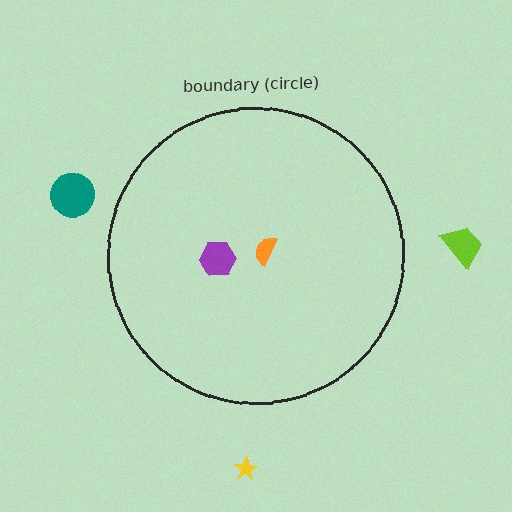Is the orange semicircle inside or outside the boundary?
Inside.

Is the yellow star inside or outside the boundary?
Outside.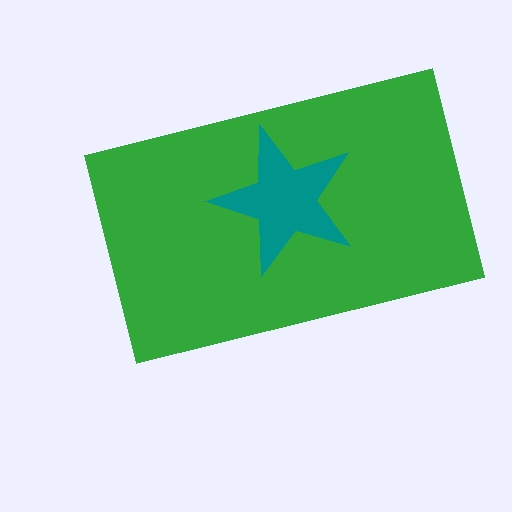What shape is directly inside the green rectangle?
The teal star.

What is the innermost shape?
The teal star.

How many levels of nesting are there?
2.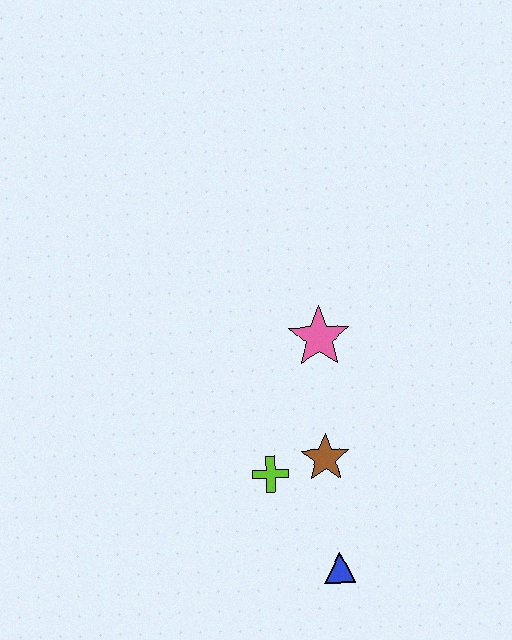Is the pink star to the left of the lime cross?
No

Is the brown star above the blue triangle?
Yes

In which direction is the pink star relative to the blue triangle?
The pink star is above the blue triangle.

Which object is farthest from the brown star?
The pink star is farthest from the brown star.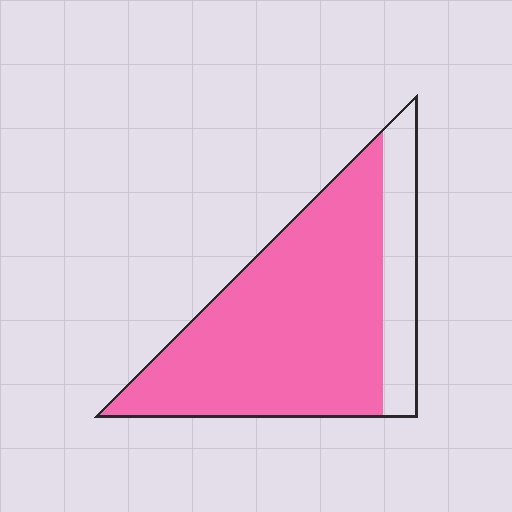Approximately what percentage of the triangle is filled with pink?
Approximately 80%.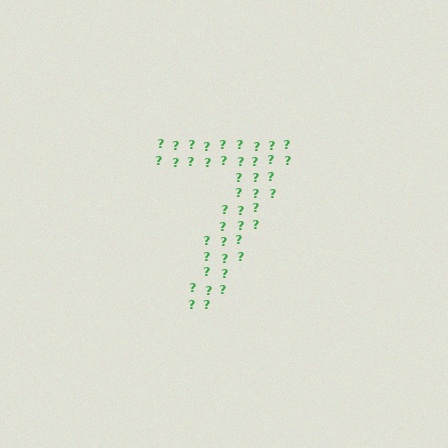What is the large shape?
The large shape is the digit 7.